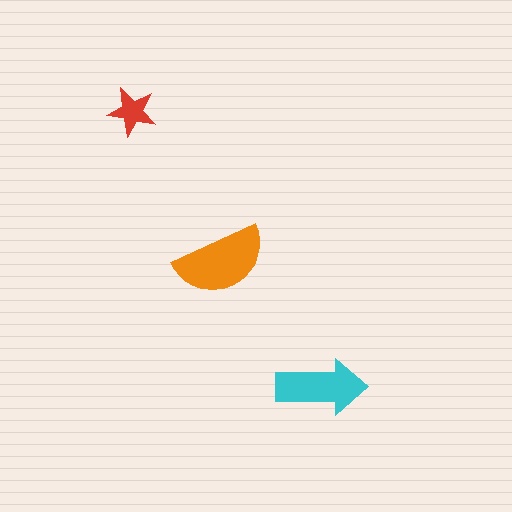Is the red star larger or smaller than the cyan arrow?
Smaller.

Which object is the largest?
The orange semicircle.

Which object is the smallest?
The red star.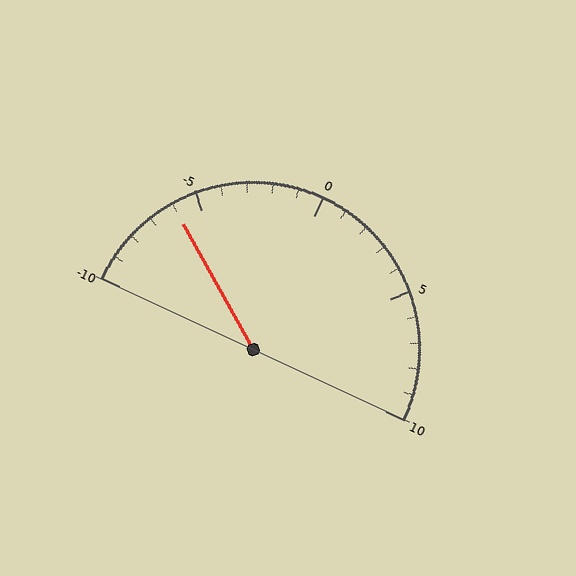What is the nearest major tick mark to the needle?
The nearest major tick mark is -5.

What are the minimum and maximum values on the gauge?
The gauge ranges from -10 to 10.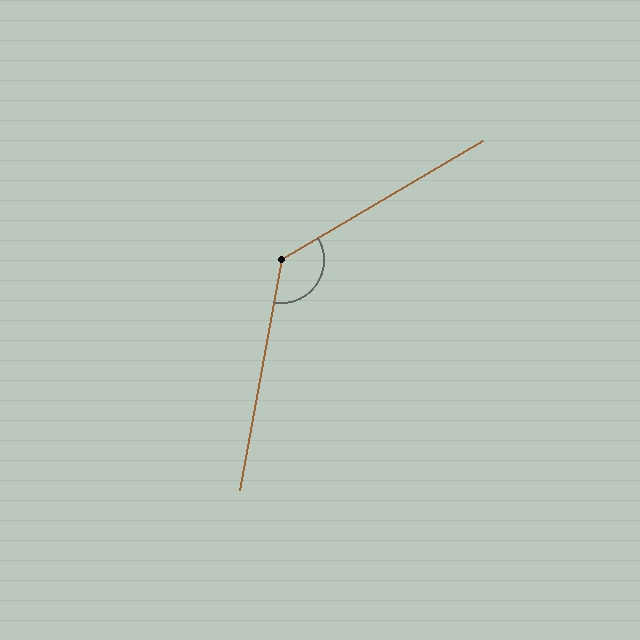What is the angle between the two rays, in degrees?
Approximately 131 degrees.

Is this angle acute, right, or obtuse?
It is obtuse.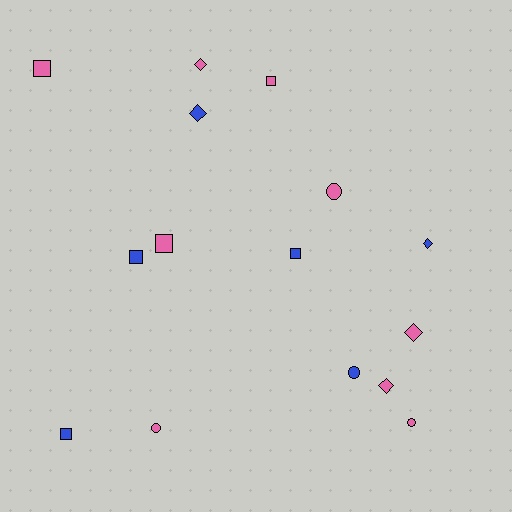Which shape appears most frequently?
Square, with 6 objects.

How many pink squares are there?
There are 3 pink squares.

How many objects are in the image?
There are 15 objects.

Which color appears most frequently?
Pink, with 9 objects.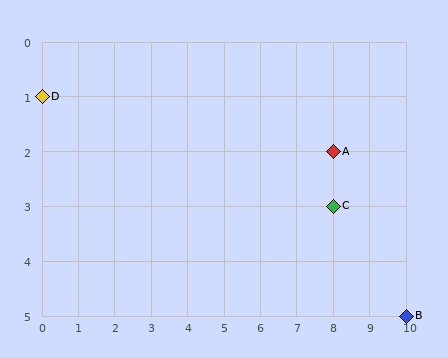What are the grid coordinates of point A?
Point A is at grid coordinates (8, 2).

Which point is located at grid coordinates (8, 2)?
Point A is at (8, 2).